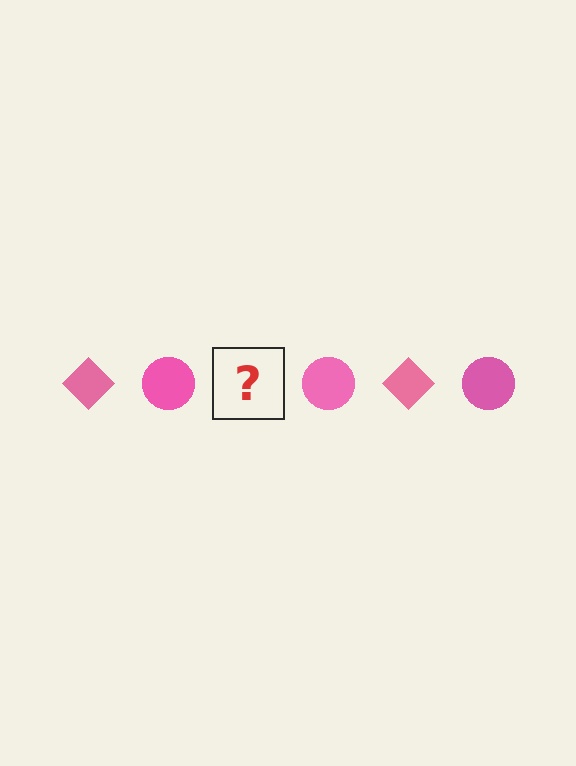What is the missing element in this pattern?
The missing element is a pink diamond.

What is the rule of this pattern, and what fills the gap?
The rule is that the pattern cycles through diamond, circle shapes in pink. The gap should be filled with a pink diamond.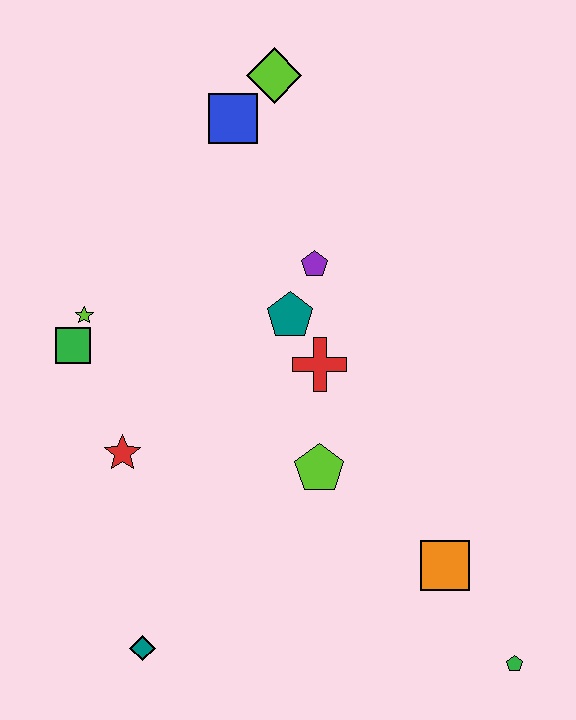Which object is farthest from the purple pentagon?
The green pentagon is farthest from the purple pentagon.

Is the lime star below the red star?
No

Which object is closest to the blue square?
The lime diamond is closest to the blue square.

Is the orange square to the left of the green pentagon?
Yes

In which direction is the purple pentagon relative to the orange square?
The purple pentagon is above the orange square.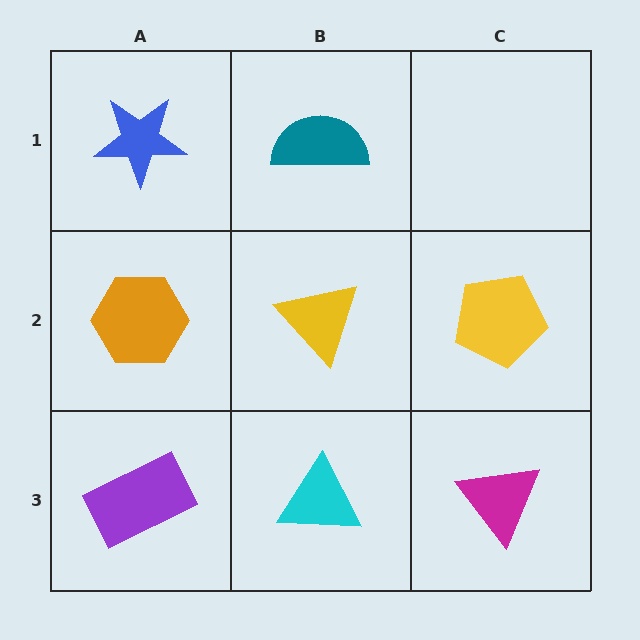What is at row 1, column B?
A teal semicircle.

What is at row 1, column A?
A blue star.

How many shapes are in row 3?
3 shapes.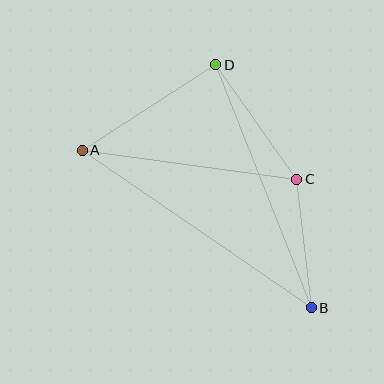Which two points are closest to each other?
Points B and C are closest to each other.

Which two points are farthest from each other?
Points A and B are farthest from each other.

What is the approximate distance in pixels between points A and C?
The distance between A and C is approximately 217 pixels.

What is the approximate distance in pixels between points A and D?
The distance between A and D is approximately 158 pixels.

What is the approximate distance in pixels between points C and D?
The distance between C and D is approximately 140 pixels.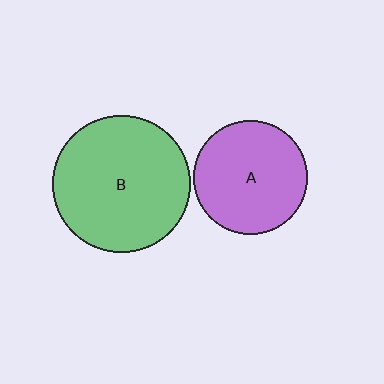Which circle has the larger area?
Circle B (green).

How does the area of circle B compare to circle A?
Approximately 1.5 times.